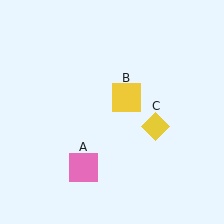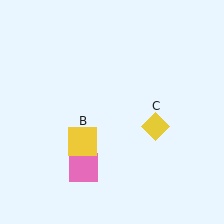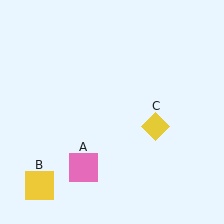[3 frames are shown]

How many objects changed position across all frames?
1 object changed position: yellow square (object B).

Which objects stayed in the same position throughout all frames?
Pink square (object A) and yellow diamond (object C) remained stationary.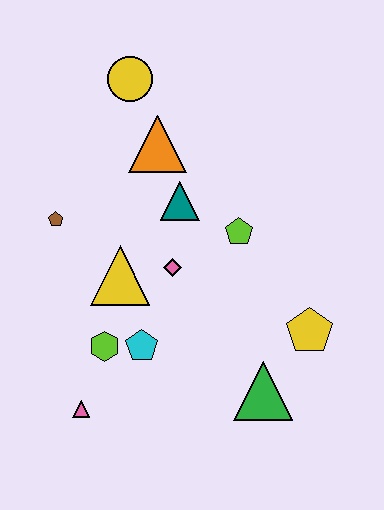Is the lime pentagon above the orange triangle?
No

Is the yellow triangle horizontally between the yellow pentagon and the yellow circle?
No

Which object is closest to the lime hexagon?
The cyan pentagon is closest to the lime hexagon.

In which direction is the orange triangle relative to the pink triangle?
The orange triangle is above the pink triangle.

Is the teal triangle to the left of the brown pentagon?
No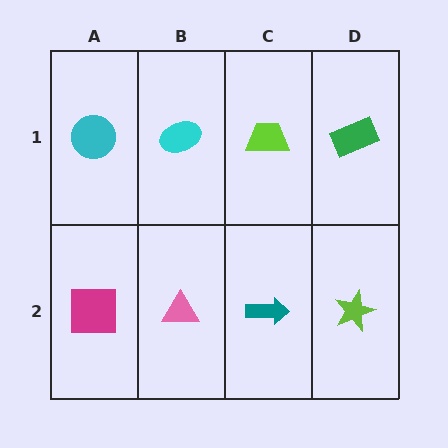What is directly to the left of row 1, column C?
A cyan ellipse.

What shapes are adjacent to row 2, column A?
A cyan circle (row 1, column A), a pink triangle (row 2, column B).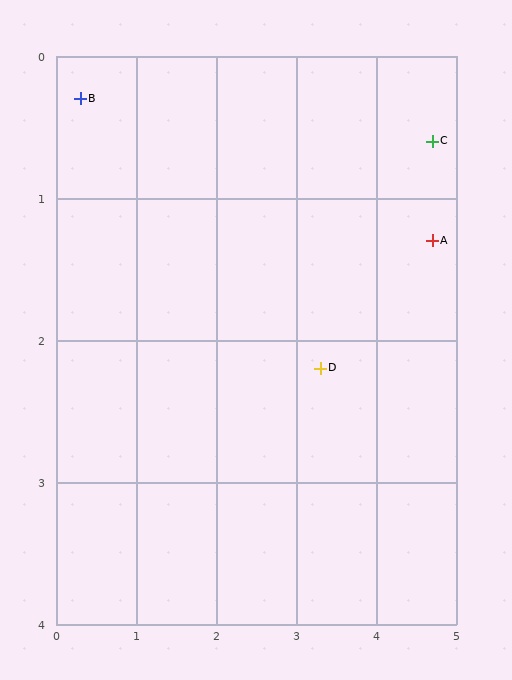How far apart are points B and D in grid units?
Points B and D are about 3.6 grid units apart.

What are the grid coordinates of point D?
Point D is at approximately (3.3, 2.2).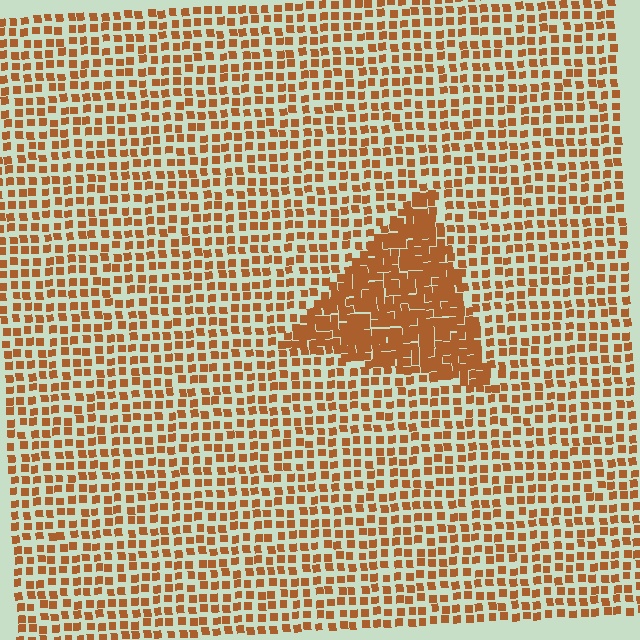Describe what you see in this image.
The image contains small brown elements arranged at two different densities. A triangle-shaped region is visible where the elements are more densely packed than the surrounding area.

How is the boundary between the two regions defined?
The boundary is defined by a change in element density (approximately 2.1x ratio). All elements are the same color, size, and shape.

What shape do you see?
I see a triangle.